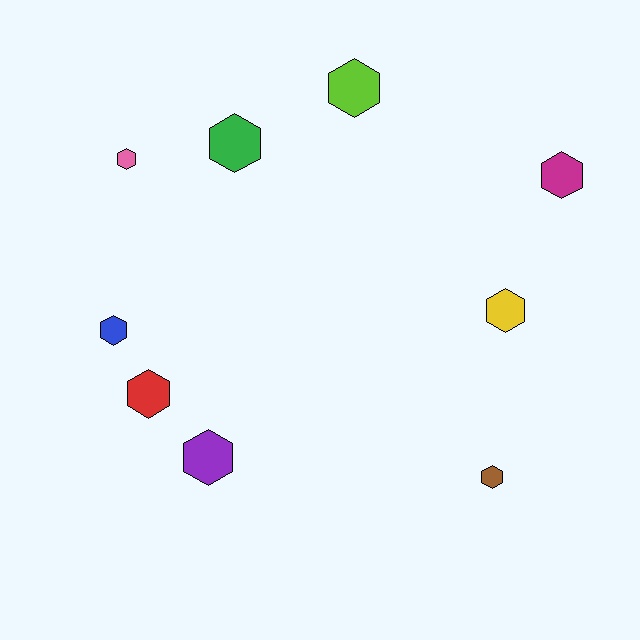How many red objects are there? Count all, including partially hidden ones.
There is 1 red object.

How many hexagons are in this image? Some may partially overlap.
There are 9 hexagons.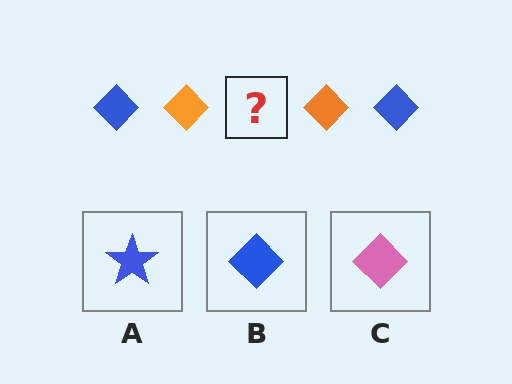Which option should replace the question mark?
Option B.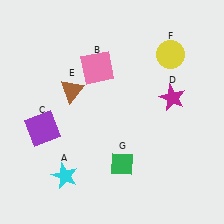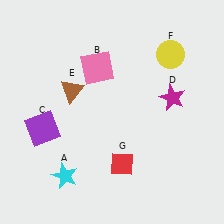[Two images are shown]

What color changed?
The diamond (G) changed from green in Image 1 to red in Image 2.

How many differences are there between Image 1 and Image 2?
There is 1 difference between the two images.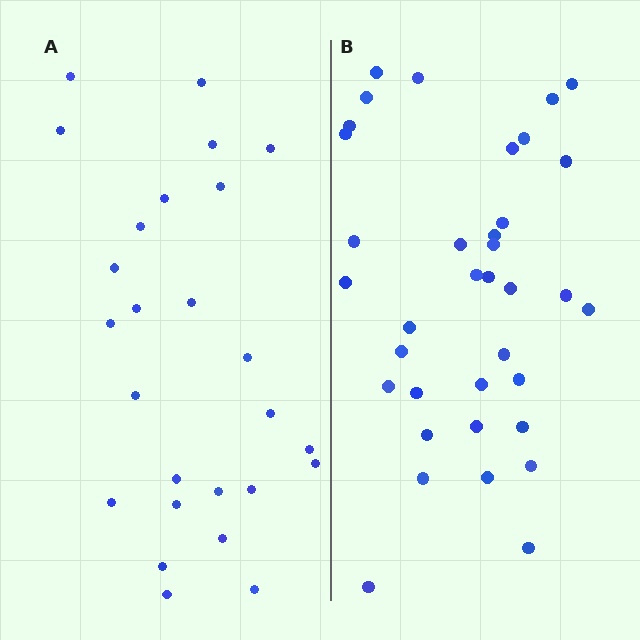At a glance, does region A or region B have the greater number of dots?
Region B (the right region) has more dots.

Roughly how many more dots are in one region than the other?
Region B has roughly 10 or so more dots than region A.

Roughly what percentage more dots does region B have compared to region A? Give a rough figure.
About 40% more.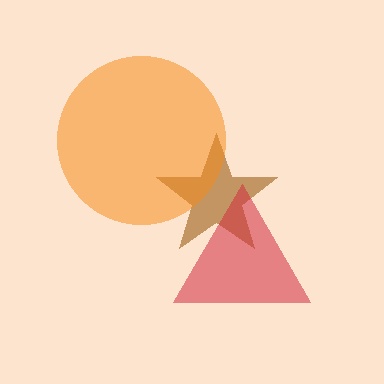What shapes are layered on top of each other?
The layered shapes are: a brown star, a red triangle, an orange circle.